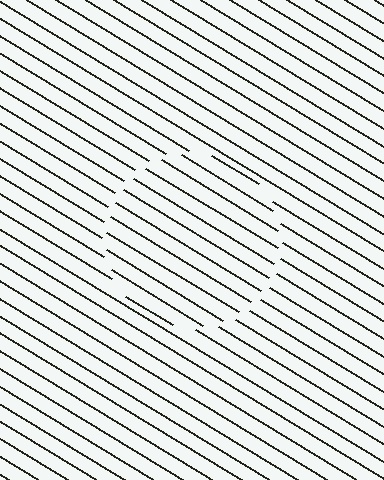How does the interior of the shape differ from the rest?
The interior of the shape contains the same grating, shifted by half a period — the contour is defined by the phase discontinuity where line-ends from the inner and outer gratings abut.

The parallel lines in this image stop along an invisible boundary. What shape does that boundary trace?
An illusory circle. The interior of the shape contains the same grating, shifted by half a period — the contour is defined by the phase discontinuity where line-ends from the inner and outer gratings abut.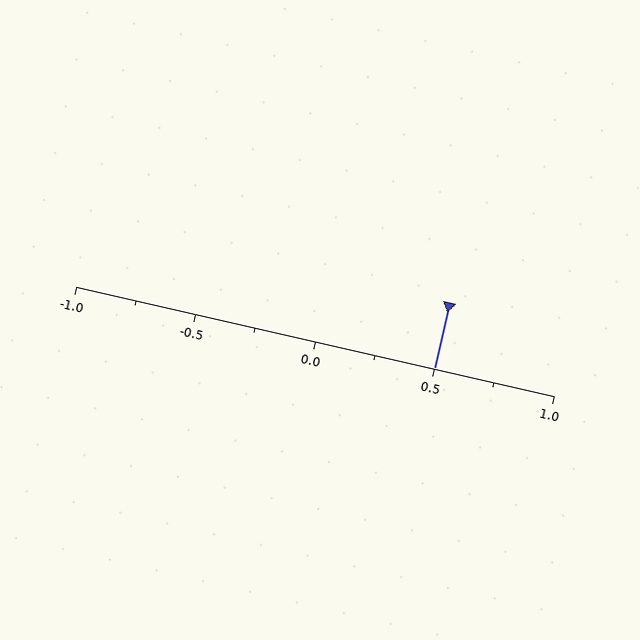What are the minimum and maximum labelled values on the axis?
The axis runs from -1.0 to 1.0.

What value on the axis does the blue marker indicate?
The marker indicates approximately 0.5.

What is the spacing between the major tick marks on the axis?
The major ticks are spaced 0.5 apart.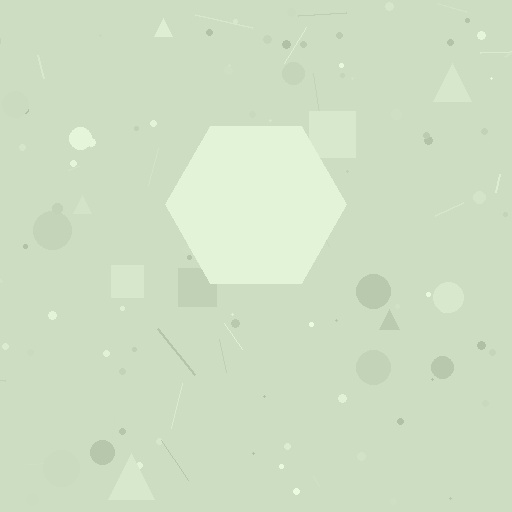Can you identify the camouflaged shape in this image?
The camouflaged shape is a hexagon.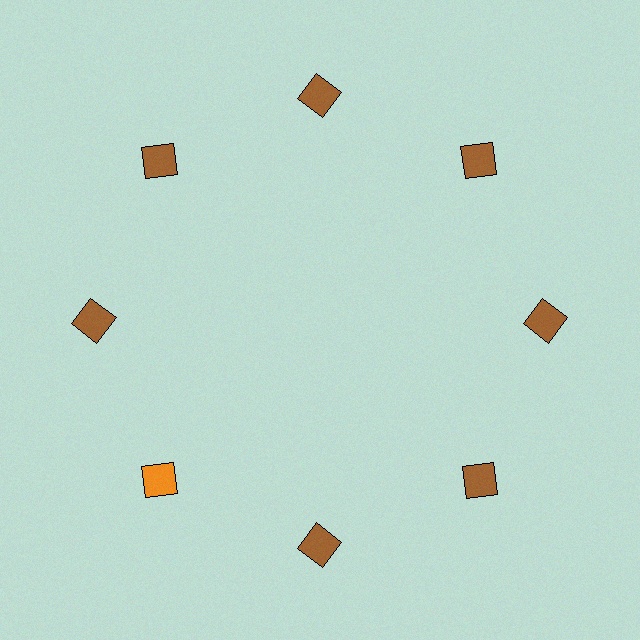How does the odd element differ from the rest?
It has a different color: orange instead of brown.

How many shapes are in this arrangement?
There are 8 shapes arranged in a ring pattern.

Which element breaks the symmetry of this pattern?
The orange square at roughly the 8 o'clock position breaks the symmetry. All other shapes are brown squares.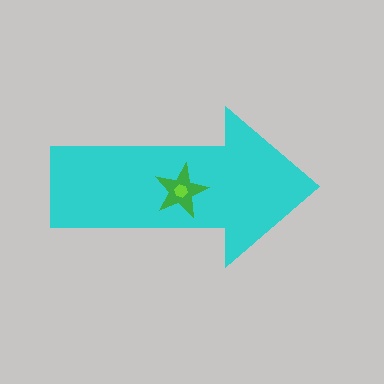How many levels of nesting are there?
3.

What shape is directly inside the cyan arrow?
The green star.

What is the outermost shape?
The cyan arrow.